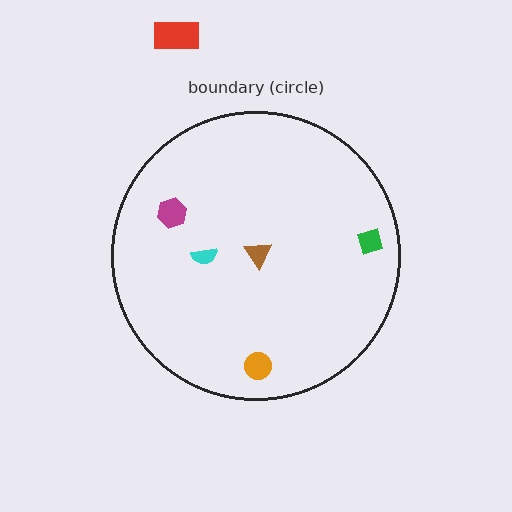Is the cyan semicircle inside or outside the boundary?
Inside.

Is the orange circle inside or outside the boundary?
Inside.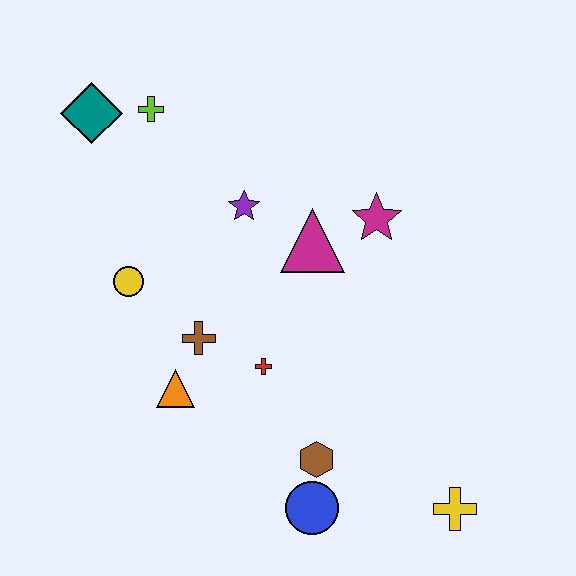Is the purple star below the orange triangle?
No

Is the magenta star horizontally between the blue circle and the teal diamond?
No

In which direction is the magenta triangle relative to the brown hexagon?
The magenta triangle is above the brown hexagon.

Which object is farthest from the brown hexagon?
The teal diamond is farthest from the brown hexagon.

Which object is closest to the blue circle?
The brown hexagon is closest to the blue circle.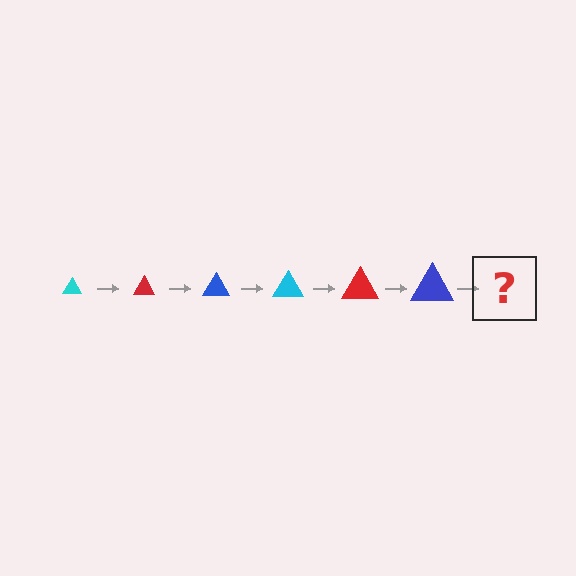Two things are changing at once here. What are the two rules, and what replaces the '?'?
The two rules are that the triangle grows larger each step and the color cycles through cyan, red, and blue. The '?' should be a cyan triangle, larger than the previous one.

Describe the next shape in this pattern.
It should be a cyan triangle, larger than the previous one.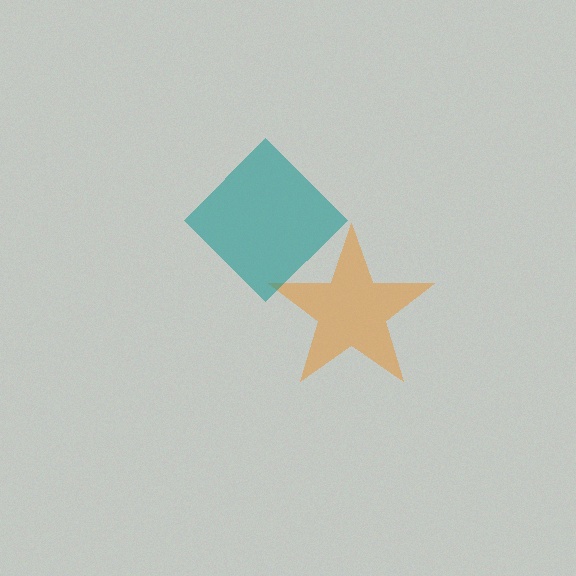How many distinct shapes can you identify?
There are 2 distinct shapes: an orange star, a teal diamond.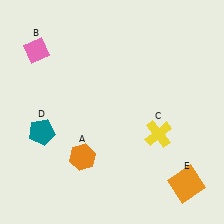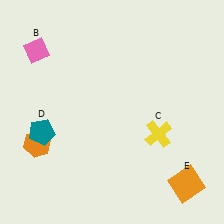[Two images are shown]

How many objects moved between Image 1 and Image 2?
1 object moved between the two images.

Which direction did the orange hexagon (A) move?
The orange hexagon (A) moved left.